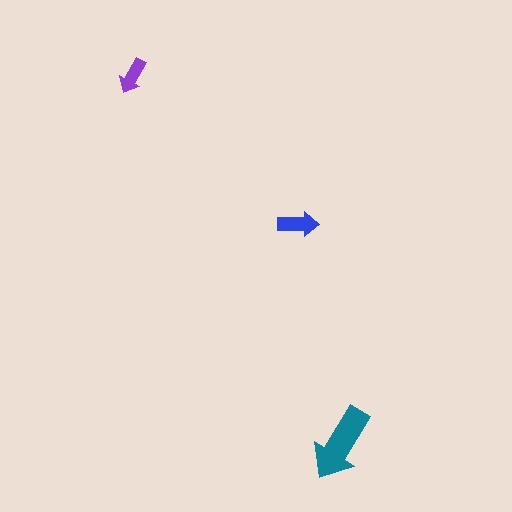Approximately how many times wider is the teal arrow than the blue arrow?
About 2 times wider.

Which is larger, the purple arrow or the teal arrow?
The teal one.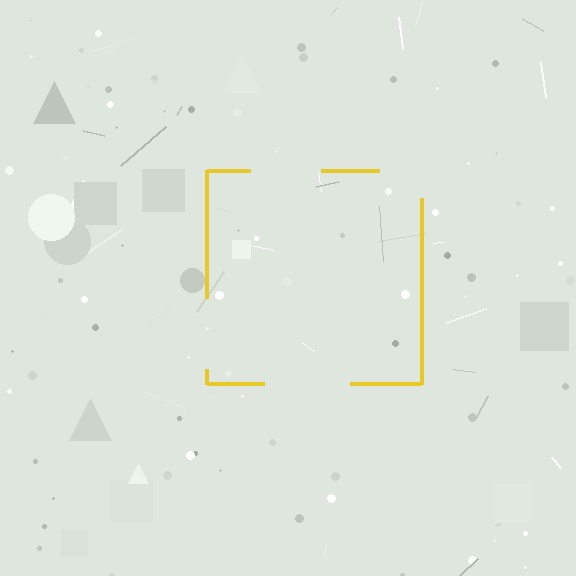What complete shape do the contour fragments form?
The contour fragments form a square.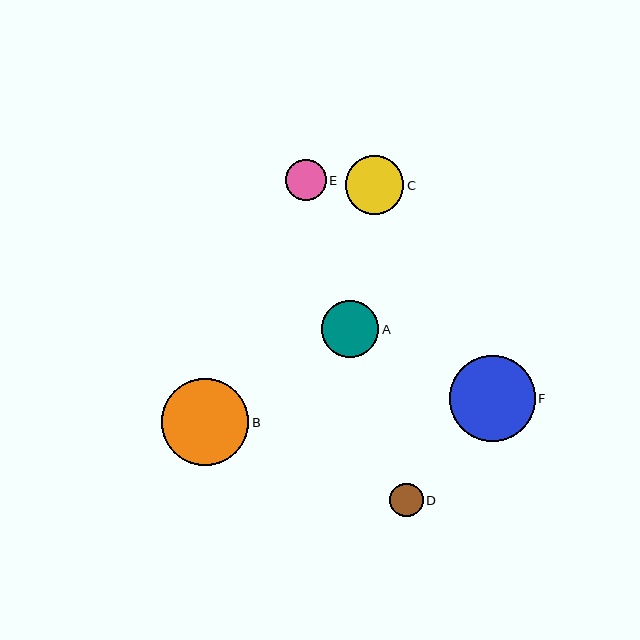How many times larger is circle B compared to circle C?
Circle B is approximately 1.5 times the size of circle C.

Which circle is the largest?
Circle B is the largest with a size of approximately 87 pixels.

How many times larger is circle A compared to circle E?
Circle A is approximately 1.4 times the size of circle E.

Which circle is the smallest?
Circle D is the smallest with a size of approximately 34 pixels.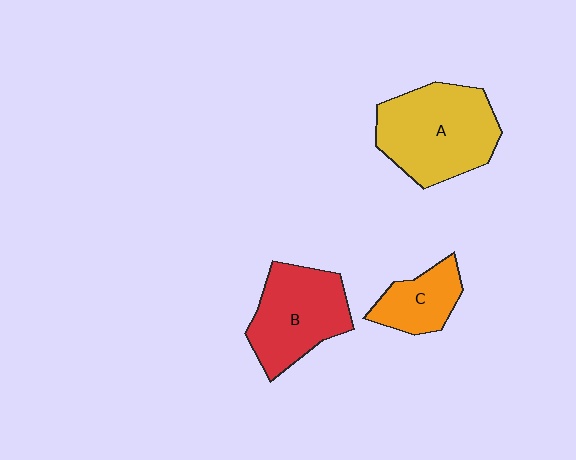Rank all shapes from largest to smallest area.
From largest to smallest: A (yellow), B (red), C (orange).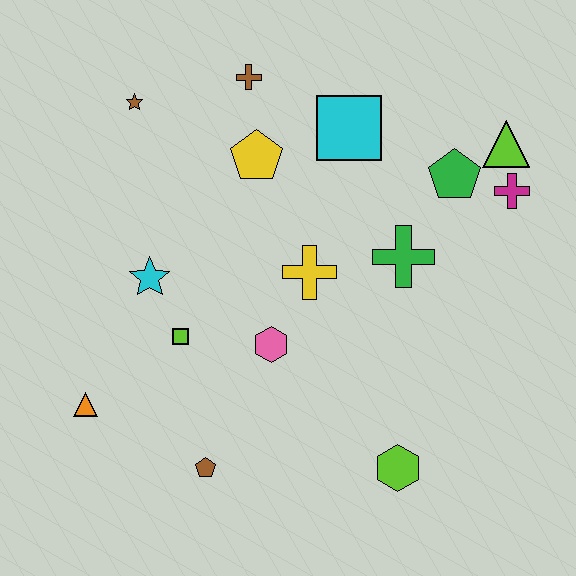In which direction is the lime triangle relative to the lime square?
The lime triangle is to the right of the lime square.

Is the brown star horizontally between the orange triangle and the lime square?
Yes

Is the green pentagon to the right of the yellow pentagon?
Yes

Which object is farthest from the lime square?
The lime triangle is farthest from the lime square.